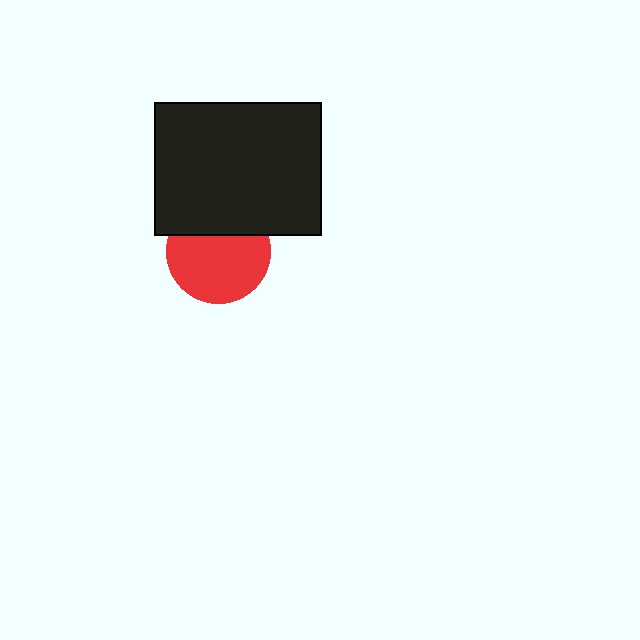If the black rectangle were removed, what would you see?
You would see the complete red circle.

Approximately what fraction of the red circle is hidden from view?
Roughly 31% of the red circle is hidden behind the black rectangle.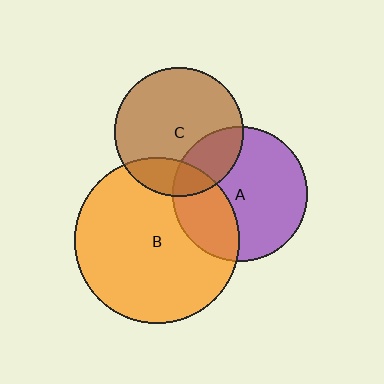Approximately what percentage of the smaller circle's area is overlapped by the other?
Approximately 20%.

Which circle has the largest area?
Circle B (orange).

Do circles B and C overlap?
Yes.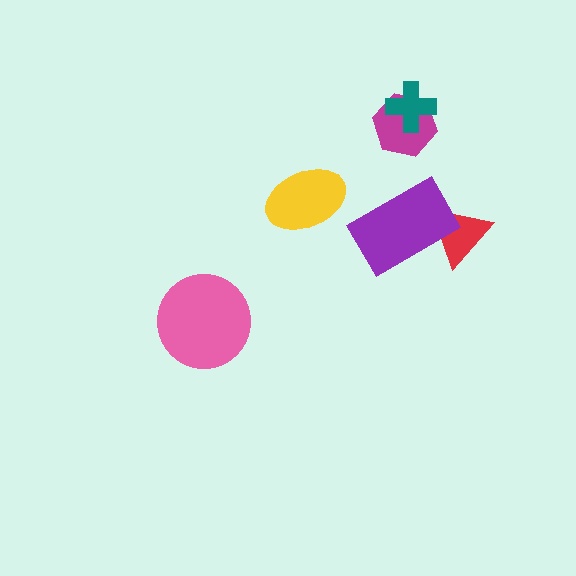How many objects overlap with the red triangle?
1 object overlaps with the red triangle.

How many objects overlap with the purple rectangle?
1 object overlaps with the purple rectangle.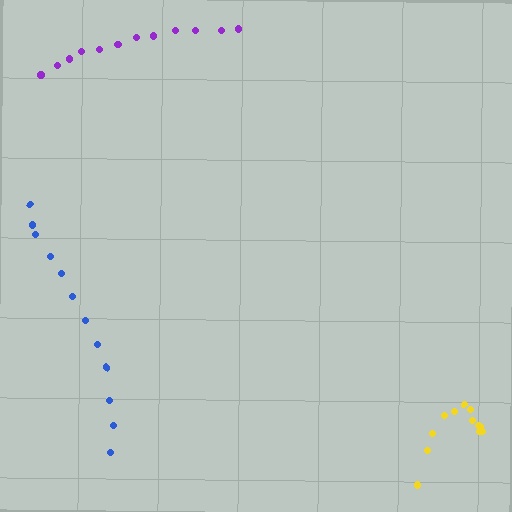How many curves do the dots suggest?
There are 3 distinct paths.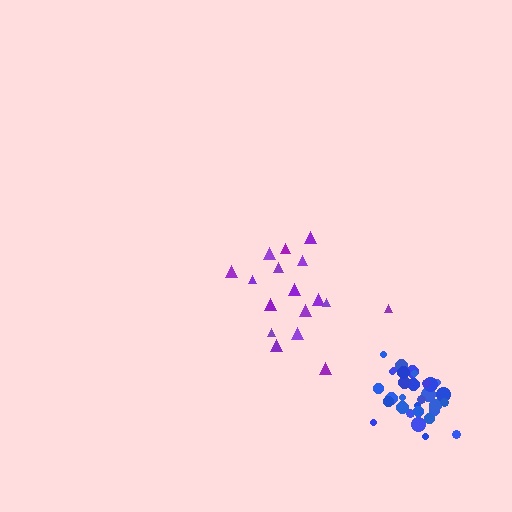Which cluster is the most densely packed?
Blue.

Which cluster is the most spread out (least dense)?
Purple.